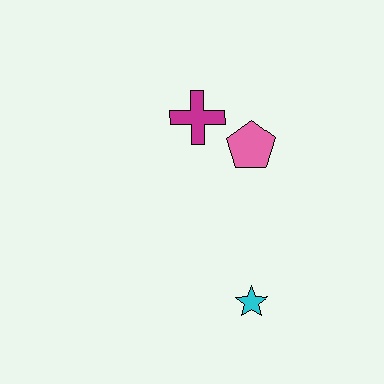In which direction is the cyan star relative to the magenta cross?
The cyan star is below the magenta cross.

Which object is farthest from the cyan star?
The magenta cross is farthest from the cyan star.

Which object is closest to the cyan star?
The pink pentagon is closest to the cyan star.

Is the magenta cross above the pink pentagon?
Yes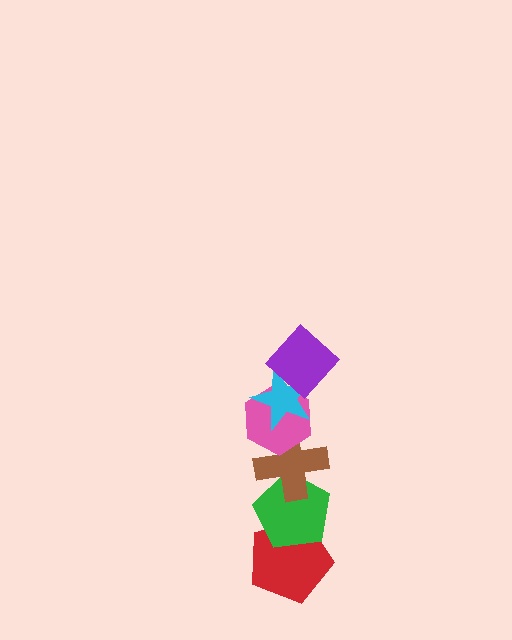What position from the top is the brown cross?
The brown cross is 4th from the top.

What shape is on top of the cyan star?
The purple diamond is on top of the cyan star.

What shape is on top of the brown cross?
The pink hexagon is on top of the brown cross.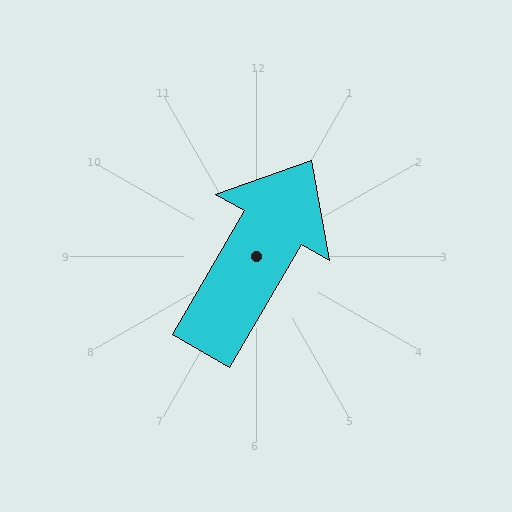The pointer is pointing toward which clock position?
Roughly 1 o'clock.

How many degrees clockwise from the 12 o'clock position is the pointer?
Approximately 30 degrees.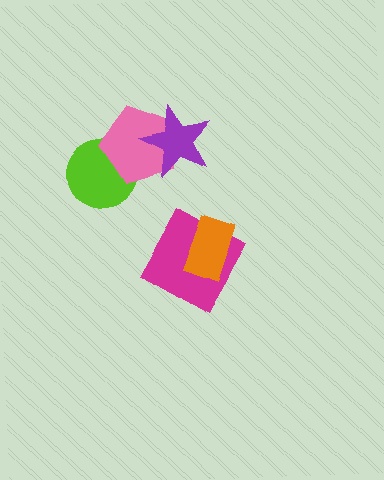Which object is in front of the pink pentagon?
The purple star is in front of the pink pentagon.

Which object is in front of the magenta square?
The orange rectangle is in front of the magenta square.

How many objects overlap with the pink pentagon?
2 objects overlap with the pink pentagon.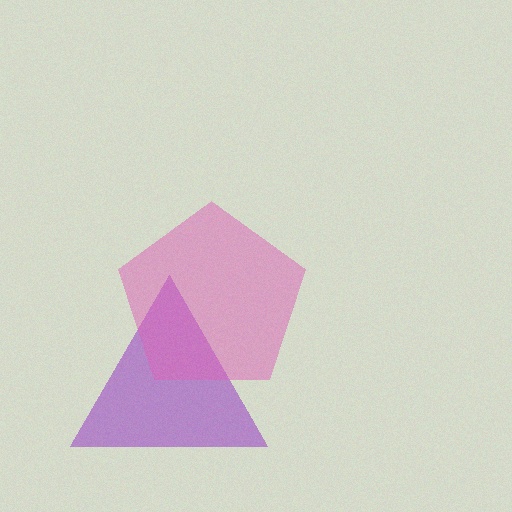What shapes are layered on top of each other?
The layered shapes are: a purple triangle, a pink pentagon.